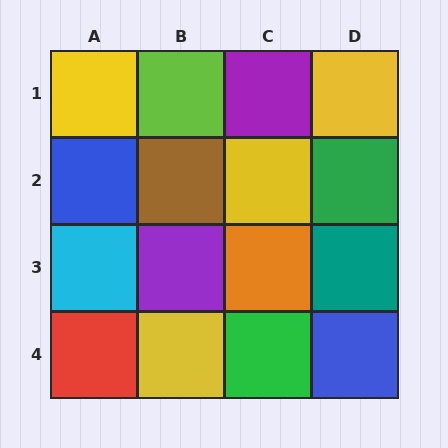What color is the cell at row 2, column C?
Yellow.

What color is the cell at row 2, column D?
Green.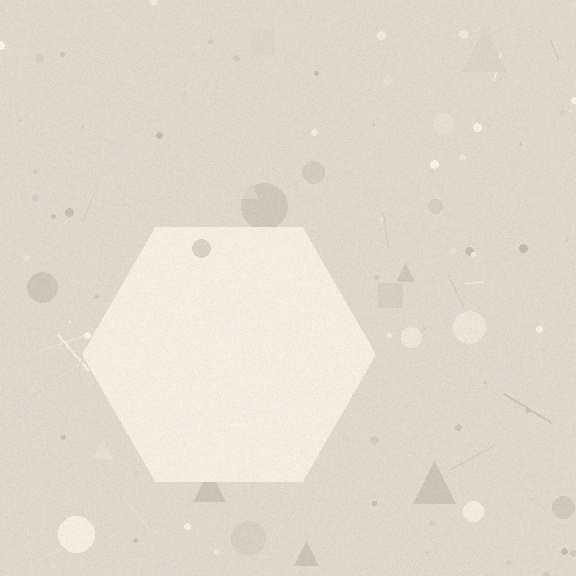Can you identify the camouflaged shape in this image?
The camouflaged shape is a hexagon.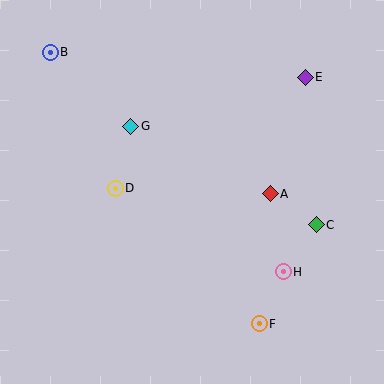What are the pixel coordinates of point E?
Point E is at (305, 77).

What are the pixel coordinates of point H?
Point H is at (283, 272).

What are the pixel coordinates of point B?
Point B is at (50, 52).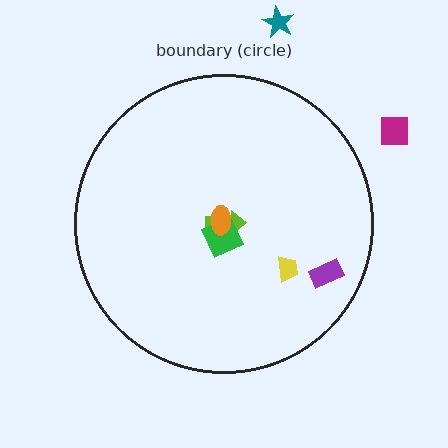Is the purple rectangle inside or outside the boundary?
Inside.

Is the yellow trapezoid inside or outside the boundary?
Inside.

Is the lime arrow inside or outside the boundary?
Inside.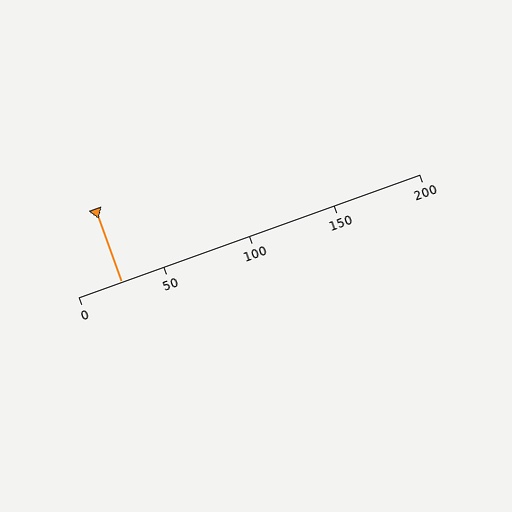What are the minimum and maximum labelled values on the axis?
The axis runs from 0 to 200.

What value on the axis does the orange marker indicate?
The marker indicates approximately 25.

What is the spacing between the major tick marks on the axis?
The major ticks are spaced 50 apart.